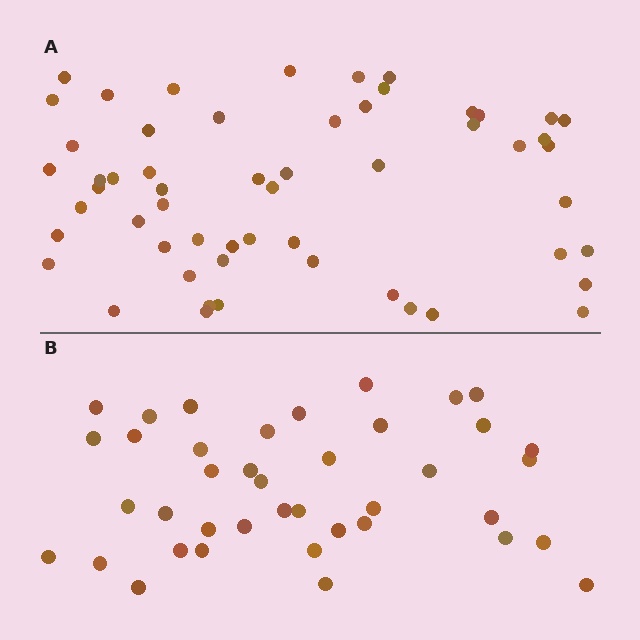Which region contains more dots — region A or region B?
Region A (the top region) has more dots.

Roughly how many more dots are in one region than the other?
Region A has approximately 15 more dots than region B.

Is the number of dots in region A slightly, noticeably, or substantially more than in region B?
Region A has noticeably more, but not dramatically so. The ratio is roughly 1.4 to 1.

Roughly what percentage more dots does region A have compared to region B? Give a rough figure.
About 40% more.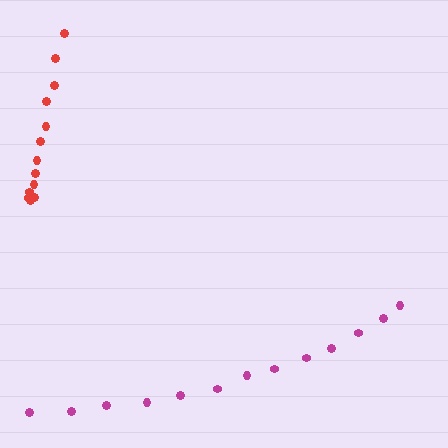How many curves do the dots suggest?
There are 2 distinct paths.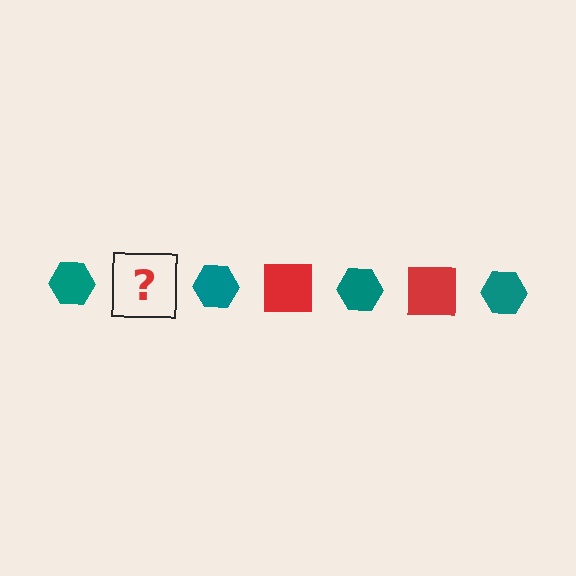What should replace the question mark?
The question mark should be replaced with a red square.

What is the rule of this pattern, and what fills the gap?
The rule is that the pattern alternates between teal hexagon and red square. The gap should be filled with a red square.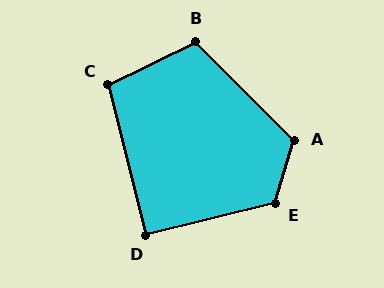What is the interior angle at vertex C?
Approximately 102 degrees (obtuse).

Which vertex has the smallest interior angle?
D, at approximately 90 degrees.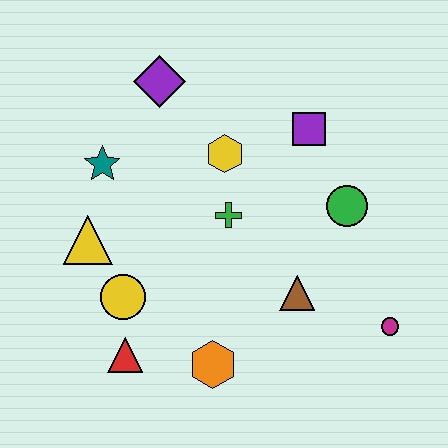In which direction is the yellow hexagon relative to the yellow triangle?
The yellow hexagon is to the right of the yellow triangle.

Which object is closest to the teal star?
The yellow triangle is closest to the teal star.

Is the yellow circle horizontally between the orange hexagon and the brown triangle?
No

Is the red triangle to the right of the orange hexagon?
No